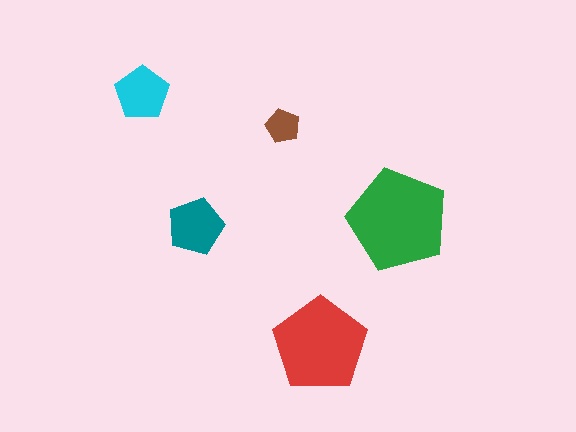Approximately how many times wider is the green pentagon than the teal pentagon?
About 2 times wider.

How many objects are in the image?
There are 5 objects in the image.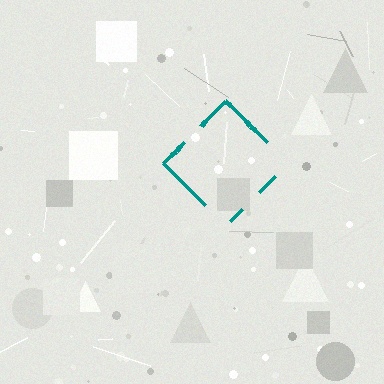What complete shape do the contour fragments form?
The contour fragments form a diamond.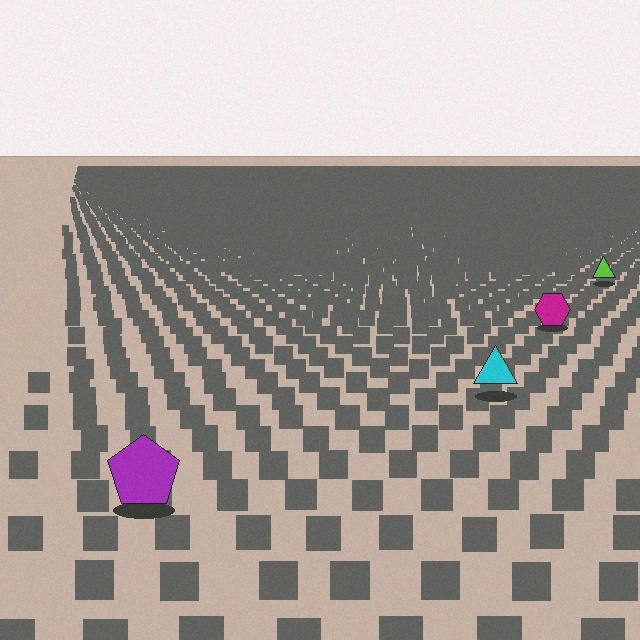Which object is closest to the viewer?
The purple pentagon is closest. The texture marks near it are larger and more spread out.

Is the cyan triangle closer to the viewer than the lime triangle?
Yes. The cyan triangle is closer — you can tell from the texture gradient: the ground texture is coarser near it.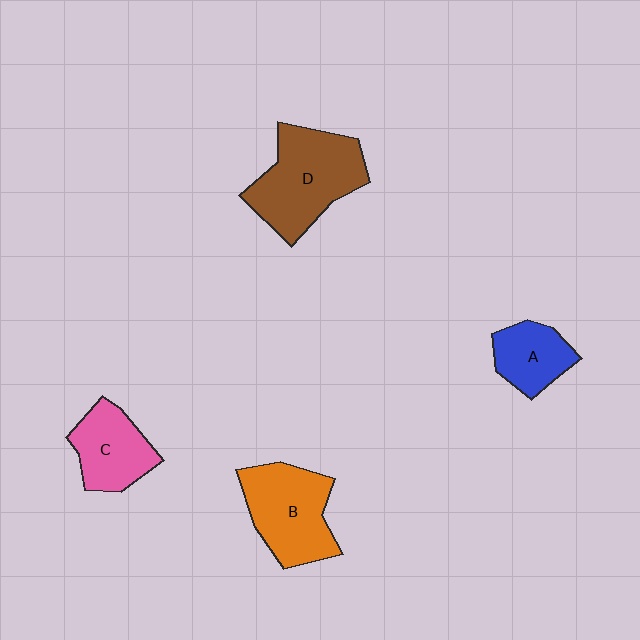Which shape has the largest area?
Shape D (brown).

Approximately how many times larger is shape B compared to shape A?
Approximately 1.7 times.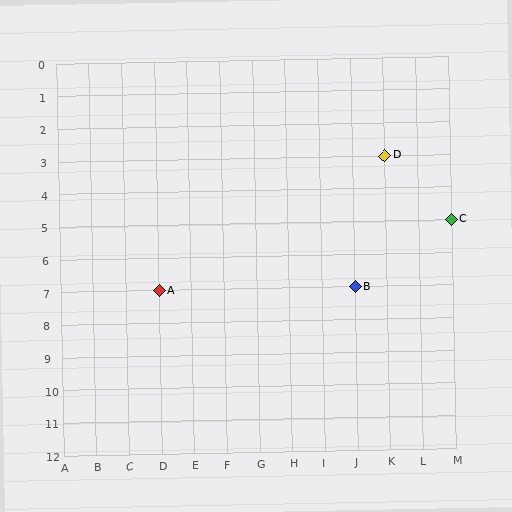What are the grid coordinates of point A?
Point A is at grid coordinates (D, 7).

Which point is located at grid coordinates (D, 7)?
Point A is at (D, 7).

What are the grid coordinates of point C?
Point C is at grid coordinates (M, 5).